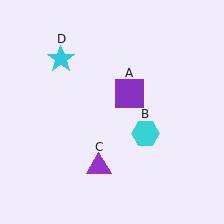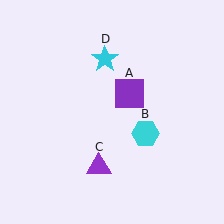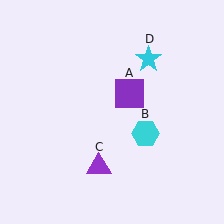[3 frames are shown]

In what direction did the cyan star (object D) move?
The cyan star (object D) moved right.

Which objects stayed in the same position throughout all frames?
Purple square (object A) and cyan hexagon (object B) and purple triangle (object C) remained stationary.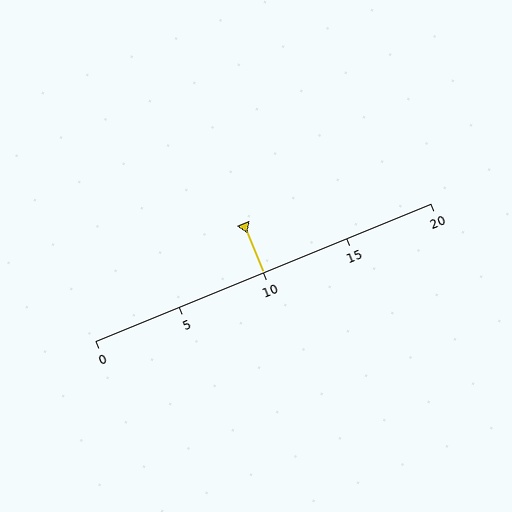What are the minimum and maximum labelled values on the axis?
The axis runs from 0 to 20.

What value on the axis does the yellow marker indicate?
The marker indicates approximately 10.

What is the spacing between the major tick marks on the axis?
The major ticks are spaced 5 apart.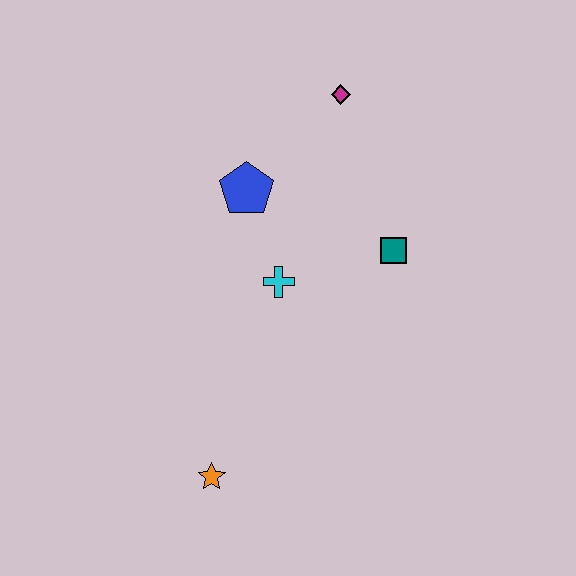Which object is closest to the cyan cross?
The blue pentagon is closest to the cyan cross.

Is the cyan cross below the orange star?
No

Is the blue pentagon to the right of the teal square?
No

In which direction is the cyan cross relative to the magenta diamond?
The cyan cross is below the magenta diamond.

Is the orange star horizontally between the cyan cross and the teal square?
No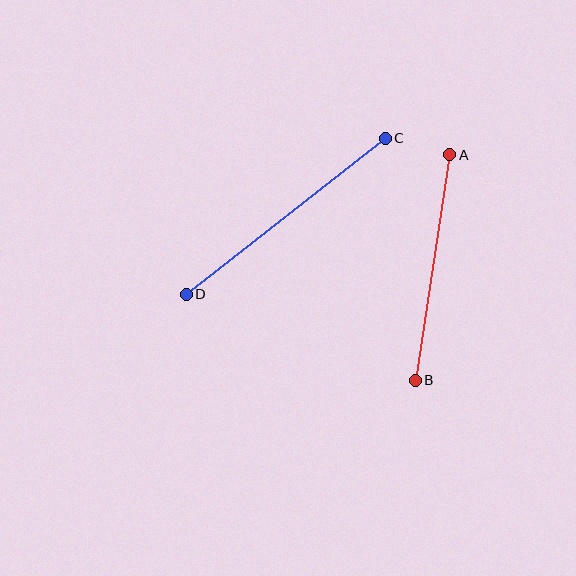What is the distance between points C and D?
The distance is approximately 253 pixels.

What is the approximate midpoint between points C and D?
The midpoint is at approximately (286, 216) pixels.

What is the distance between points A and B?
The distance is approximately 228 pixels.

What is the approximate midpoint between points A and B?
The midpoint is at approximately (432, 268) pixels.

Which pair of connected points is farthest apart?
Points C and D are farthest apart.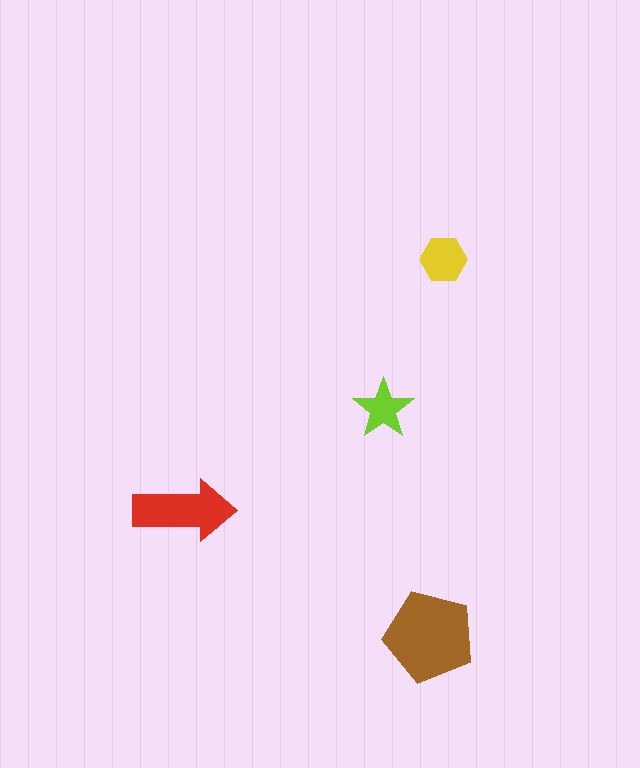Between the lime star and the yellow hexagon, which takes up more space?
The yellow hexagon.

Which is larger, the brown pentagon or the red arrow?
The brown pentagon.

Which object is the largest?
The brown pentagon.